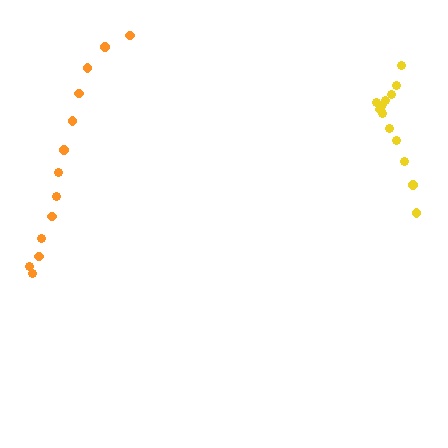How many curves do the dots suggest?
There are 2 distinct paths.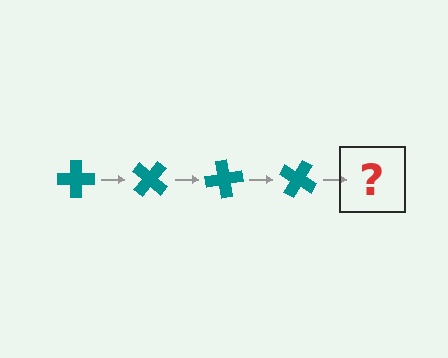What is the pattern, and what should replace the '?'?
The pattern is that the cross rotates 40 degrees each step. The '?' should be a teal cross rotated 160 degrees.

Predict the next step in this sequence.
The next step is a teal cross rotated 160 degrees.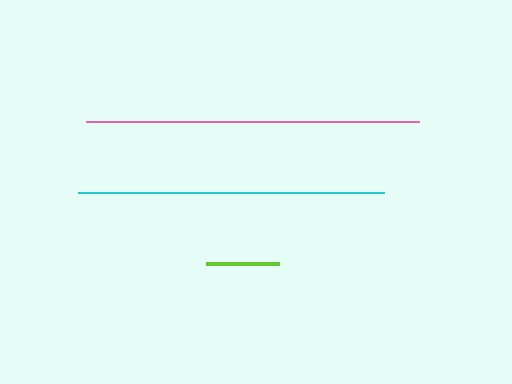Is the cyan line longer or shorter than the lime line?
The cyan line is longer than the lime line.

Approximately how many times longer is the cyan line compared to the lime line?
The cyan line is approximately 4.2 times the length of the lime line.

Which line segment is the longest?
The pink line is the longest at approximately 333 pixels.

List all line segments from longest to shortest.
From longest to shortest: pink, cyan, lime.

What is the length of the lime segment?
The lime segment is approximately 72 pixels long.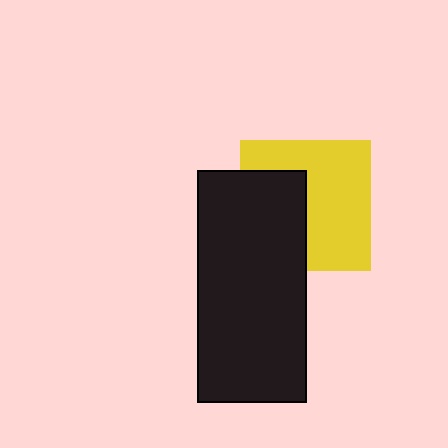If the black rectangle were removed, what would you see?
You would see the complete yellow square.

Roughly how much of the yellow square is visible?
About half of it is visible (roughly 60%).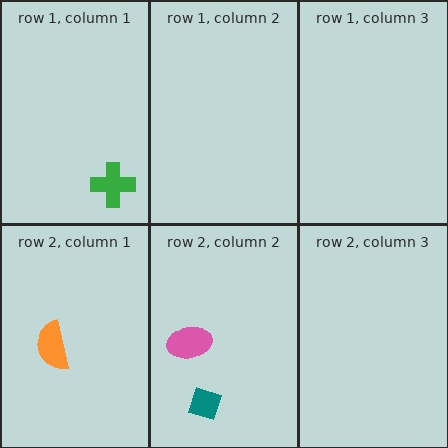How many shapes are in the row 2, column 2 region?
2.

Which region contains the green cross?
The row 1, column 1 region.